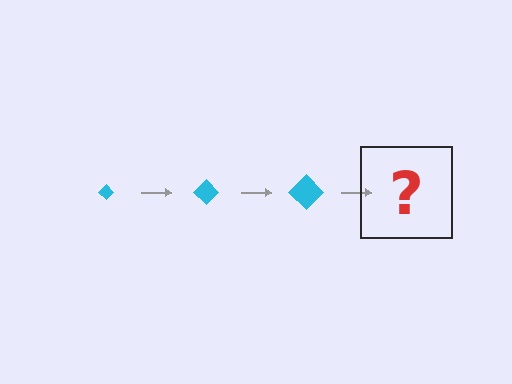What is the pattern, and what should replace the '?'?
The pattern is that the diamond gets progressively larger each step. The '?' should be a cyan diamond, larger than the previous one.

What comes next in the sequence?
The next element should be a cyan diamond, larger than the previous one.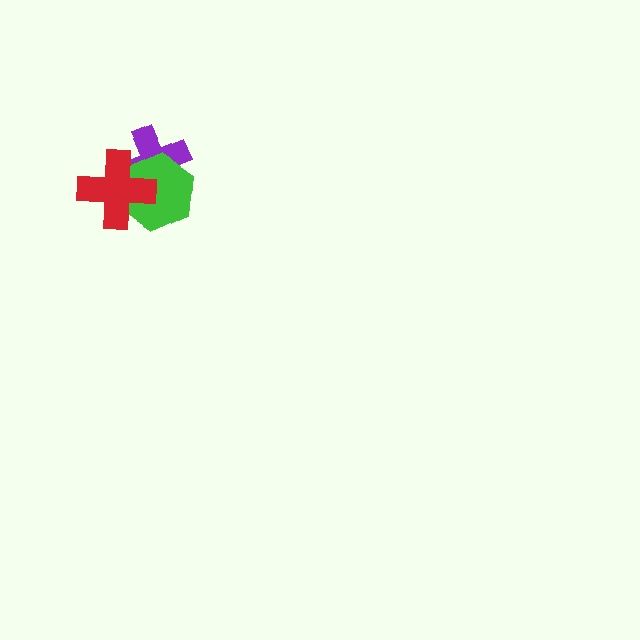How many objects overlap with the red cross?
2 objects overlap with the red cross.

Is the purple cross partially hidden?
Yes, it is partially covered by another shape.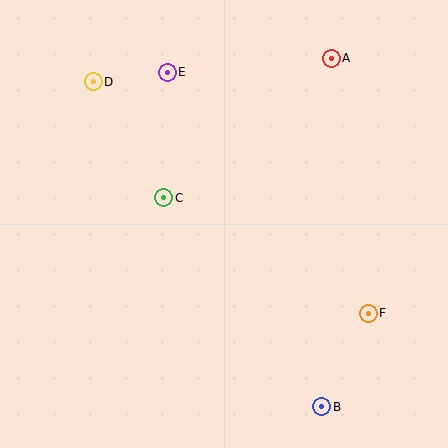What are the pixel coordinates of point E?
Point E is at (167, 72).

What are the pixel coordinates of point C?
Point C is at (164, 198).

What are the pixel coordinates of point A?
Point A is at (331, 58).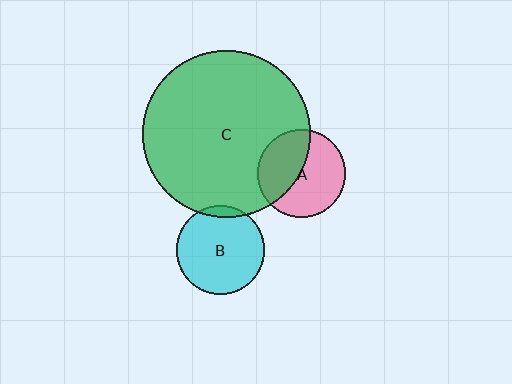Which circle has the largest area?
Circle C (green).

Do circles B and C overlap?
Yes.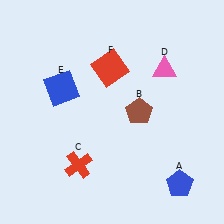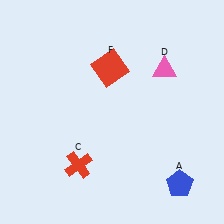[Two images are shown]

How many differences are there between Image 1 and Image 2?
There are 2 differences between the two images.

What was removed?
The brown pentagon (B), the blue square (E) were removed in Image 2.